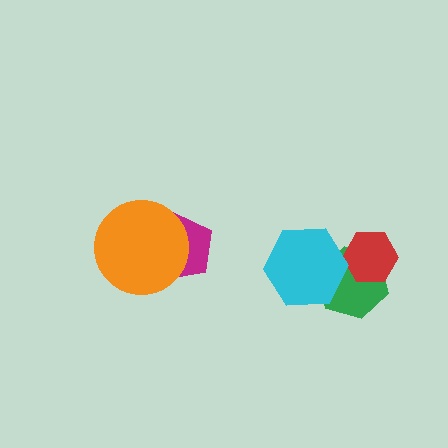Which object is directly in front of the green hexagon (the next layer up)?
The red hexagon is directly in front of the green hexagon.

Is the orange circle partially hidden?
No, no other shape covers it.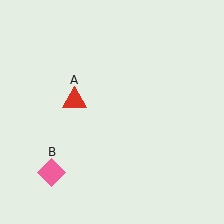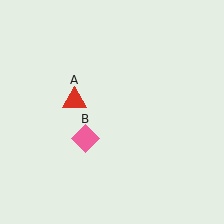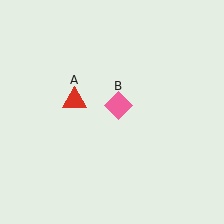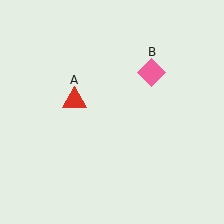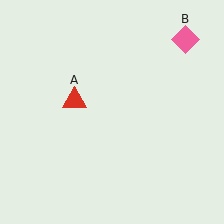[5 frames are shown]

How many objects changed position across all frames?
1 object changed position: pink diamond (object B).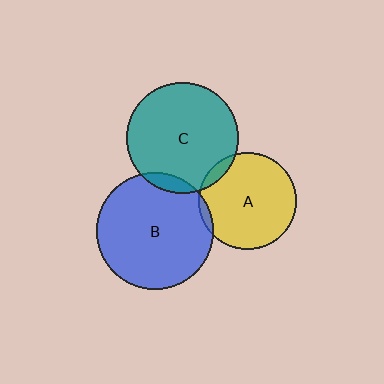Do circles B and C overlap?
Yes.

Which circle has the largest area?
Circle B (blue).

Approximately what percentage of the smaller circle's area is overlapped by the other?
Approximately 5%.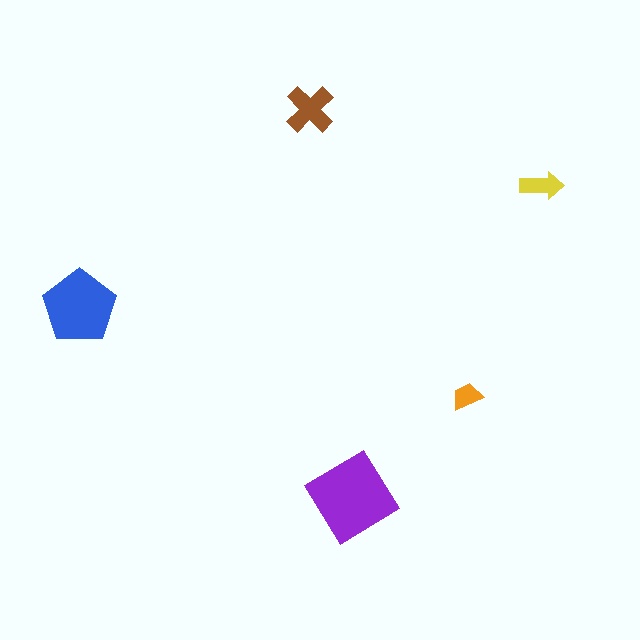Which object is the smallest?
The orange trapezoid.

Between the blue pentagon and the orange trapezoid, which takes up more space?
The blue pentagon.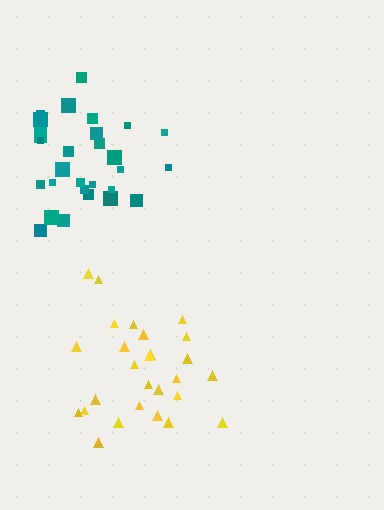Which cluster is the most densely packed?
Yellow.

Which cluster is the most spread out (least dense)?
Teal.